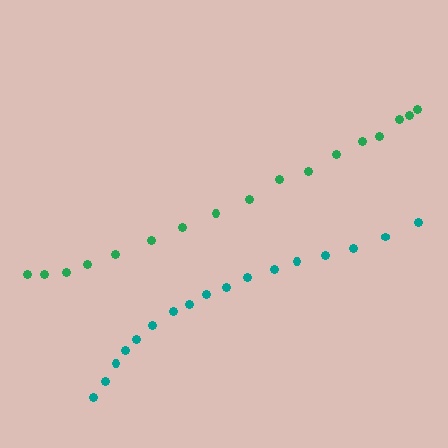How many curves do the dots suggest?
There are 2 distinct paths.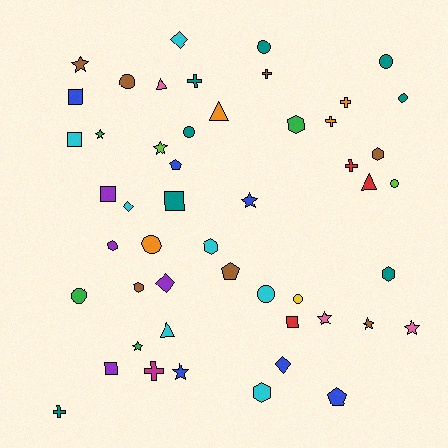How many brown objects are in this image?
There are 7 brown objects.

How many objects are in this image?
There are 50 objects.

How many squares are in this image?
There are 6 squares.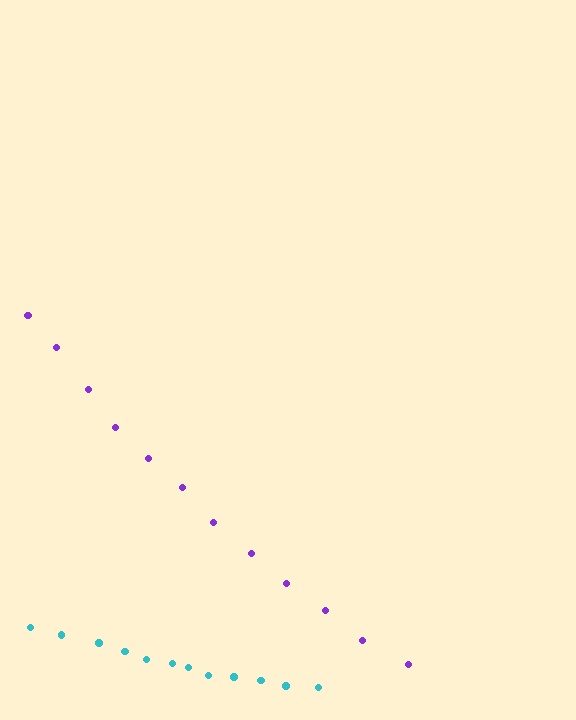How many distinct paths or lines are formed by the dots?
There are 2 distinct paths.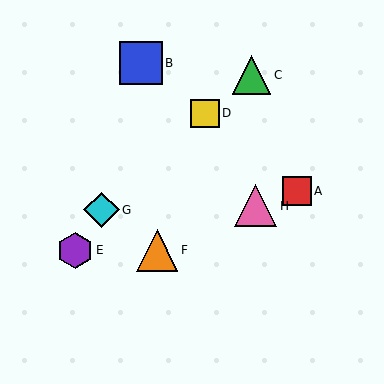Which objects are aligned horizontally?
Objects E, F are aligned horizontally.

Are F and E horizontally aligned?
Yes, both are at y≈250.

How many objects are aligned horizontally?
2 objects (E, F) are aligned horizontally.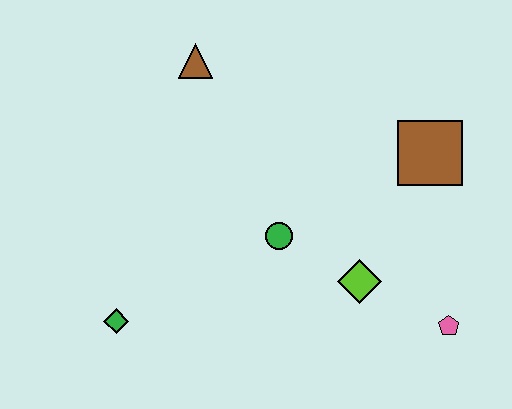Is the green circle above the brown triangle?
No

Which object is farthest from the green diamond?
The brown square is farthest from the green diamond.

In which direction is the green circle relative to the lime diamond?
The green circle is to the left of the lime diamond.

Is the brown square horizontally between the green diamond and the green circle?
No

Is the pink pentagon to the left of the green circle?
No